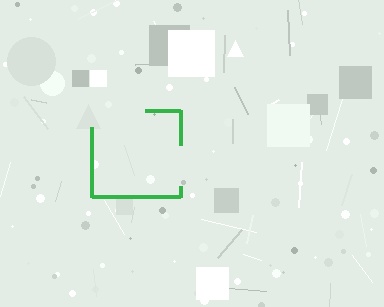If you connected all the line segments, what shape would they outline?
They would outline a square.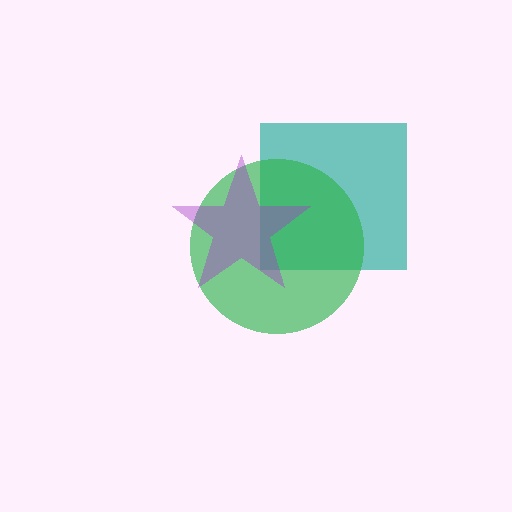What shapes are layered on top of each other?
The layered shapes are: a teal square, a green circle, a purple star.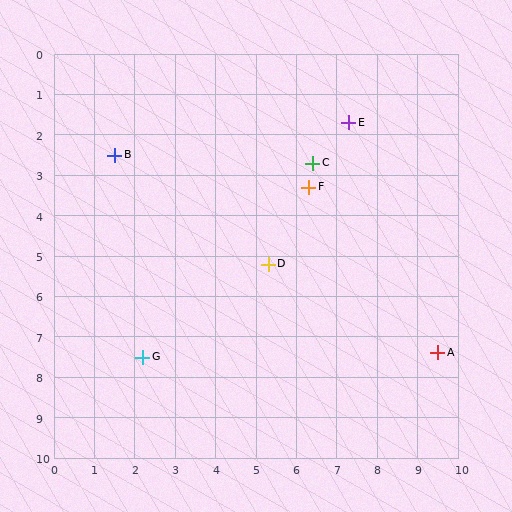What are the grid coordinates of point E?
Point E is at approximately (7.3, 1.7).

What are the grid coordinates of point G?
Point G is at approximately (2.2, 7.5).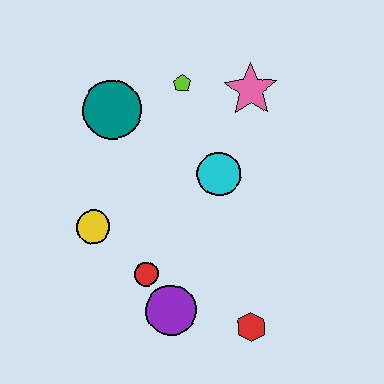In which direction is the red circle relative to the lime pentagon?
The red circle is below the lime pentagon.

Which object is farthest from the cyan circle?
The red hexagon is farthest from the cyan circle.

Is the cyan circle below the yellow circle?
No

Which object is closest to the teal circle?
The lime pentagon is closest to the teal circle.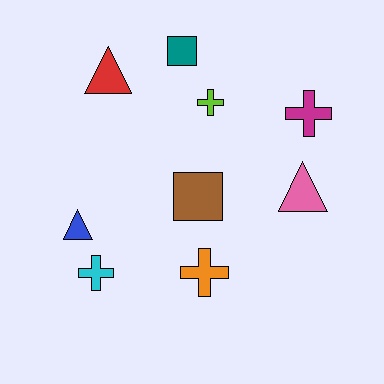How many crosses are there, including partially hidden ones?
There are 4 crosses.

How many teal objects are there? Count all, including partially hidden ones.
There is 1 teal object.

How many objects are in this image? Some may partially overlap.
There are 9 objects.